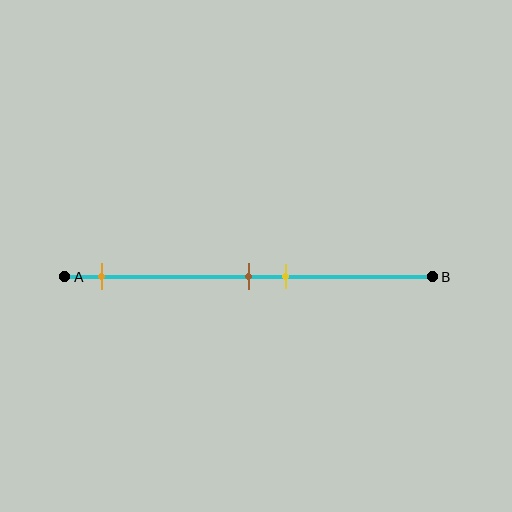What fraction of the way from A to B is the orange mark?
The orange mark is approximately 10% (0.1) of the way from A to B.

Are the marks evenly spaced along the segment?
No, the marks are not evenly spaced.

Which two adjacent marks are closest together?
The brown and yellow marks are the closest adjacent pair.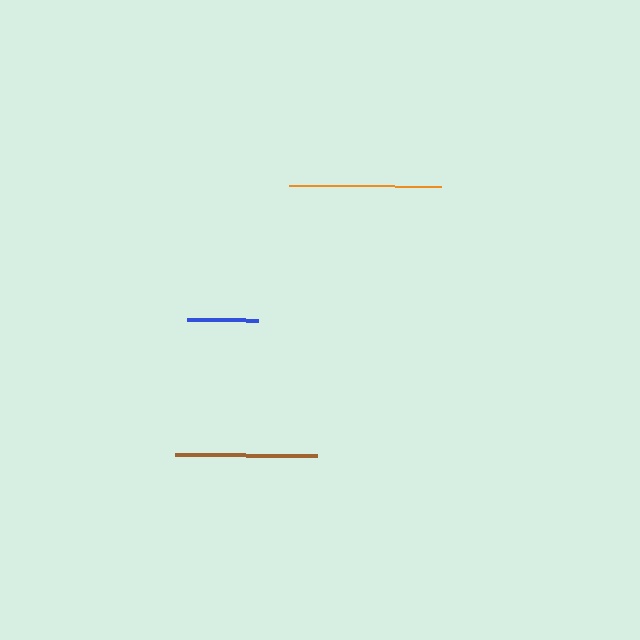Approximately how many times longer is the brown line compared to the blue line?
The brown line is approximately 2.0 times the length of the blue line.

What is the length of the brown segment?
The brown segment is approximately 142 pixels long.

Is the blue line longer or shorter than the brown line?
The brown line is longer than the blue line.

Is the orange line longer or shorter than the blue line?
The orange line is longer than the blue line.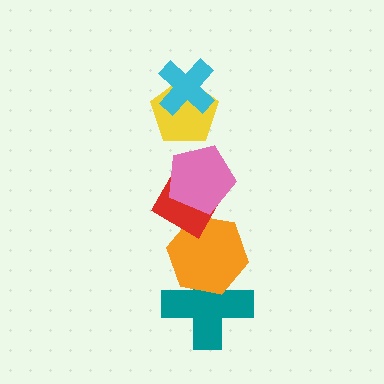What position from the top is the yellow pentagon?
The yellow pentagon is 2nd from the top.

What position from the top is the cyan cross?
The cyan cross is 1st from the top.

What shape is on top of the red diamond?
The pink pentagon is on top of the red diamond.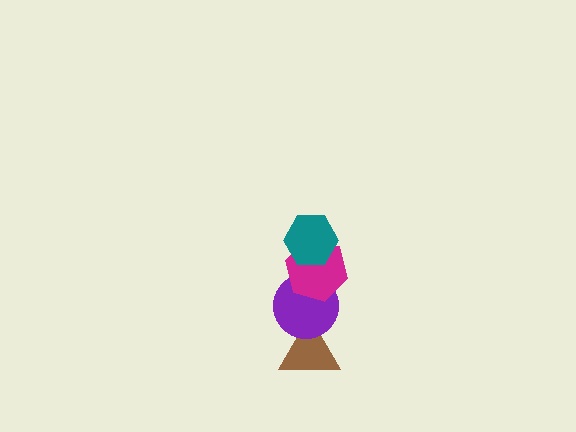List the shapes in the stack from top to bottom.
From top to bottom: the teal hexagon, the magenta hexagon, the purple circle, the brown triangle.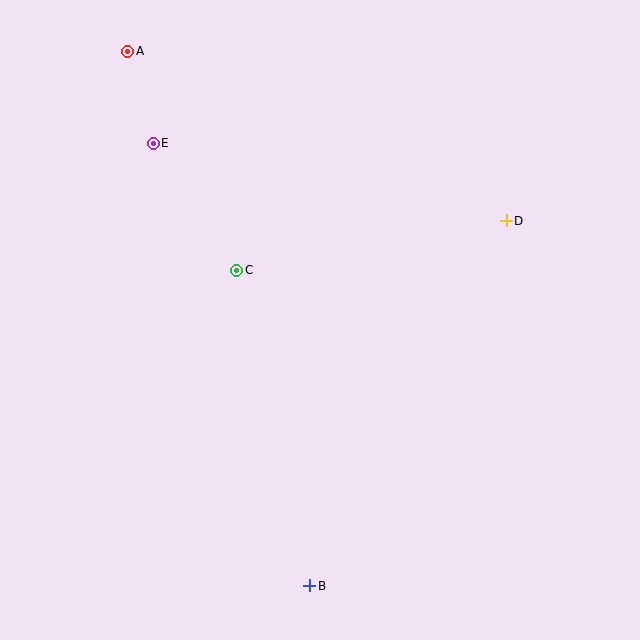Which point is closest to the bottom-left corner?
Point B is closest to the bottom-left corner.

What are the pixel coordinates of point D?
Point D is at (506, 221).